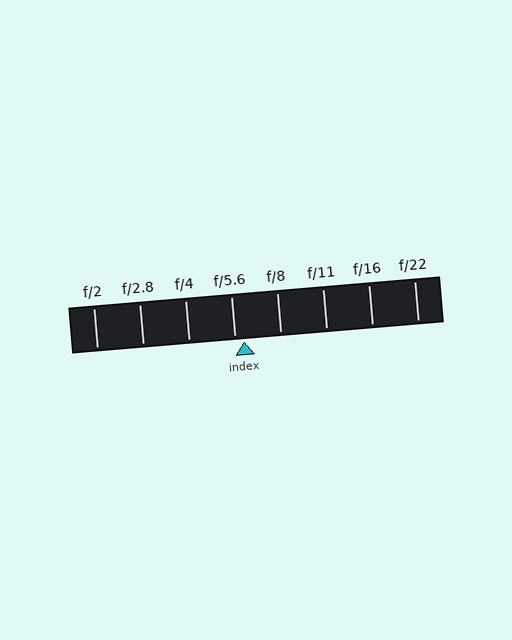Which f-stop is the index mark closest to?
The index mark is closest to f/5.6.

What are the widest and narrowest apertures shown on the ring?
The widest aperture shown is f/2 and the narrowest is f/22.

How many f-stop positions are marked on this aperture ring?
There are 8 f-stop positions marked.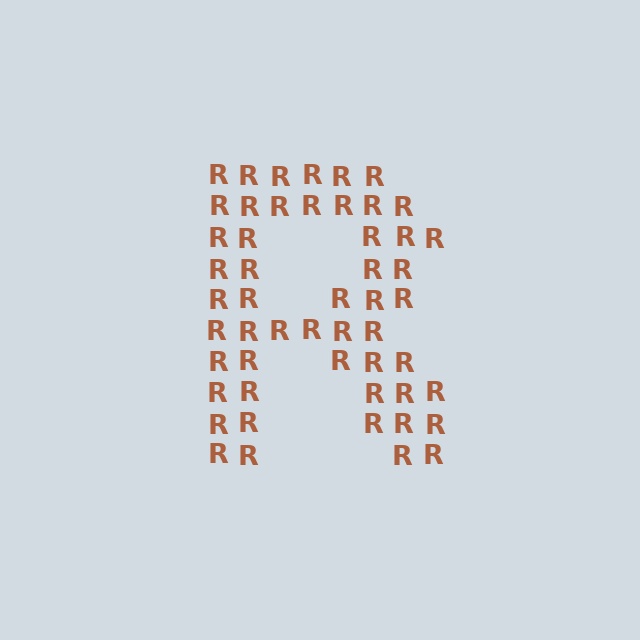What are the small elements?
The small elements are letter R's.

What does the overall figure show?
The overall figure shows the letter R.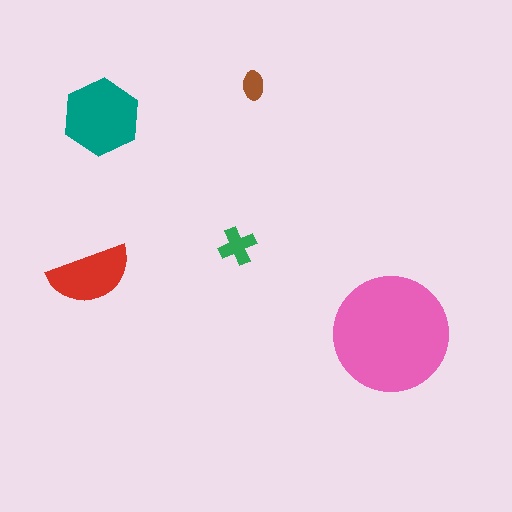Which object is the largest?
The pink circle.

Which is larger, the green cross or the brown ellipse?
The green cross.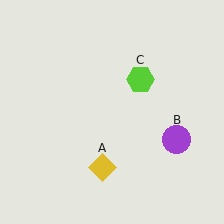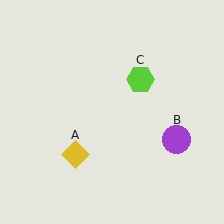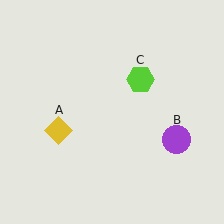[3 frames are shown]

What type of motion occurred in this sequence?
The yellow diamond (object A) rotated clockwise around the center of the scene.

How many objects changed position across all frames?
1 object changed position: yellow diamond (object A).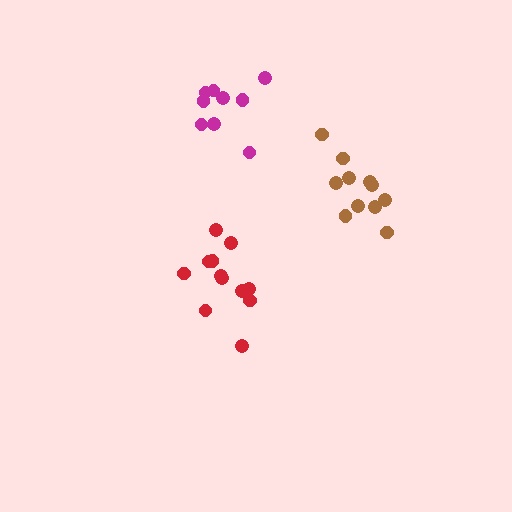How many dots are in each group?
Group 1: 12 dots, Group 2: 11 dots, Group 3: 9 dots (32 total).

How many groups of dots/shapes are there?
There are 3 groups.